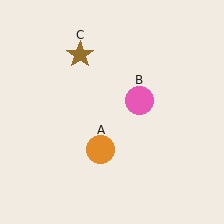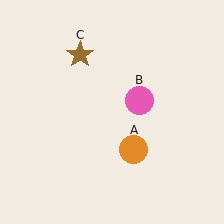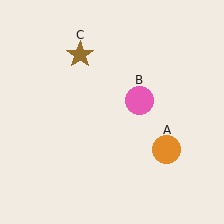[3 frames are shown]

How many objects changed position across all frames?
1 object changed position: orange circle (object A).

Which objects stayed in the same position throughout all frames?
Pink circle (object B) and brown star (object C) remained stationary.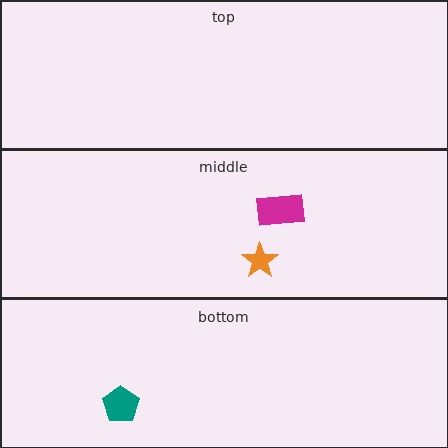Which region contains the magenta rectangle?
The middle region.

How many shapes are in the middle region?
2.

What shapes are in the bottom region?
The teal pentagon.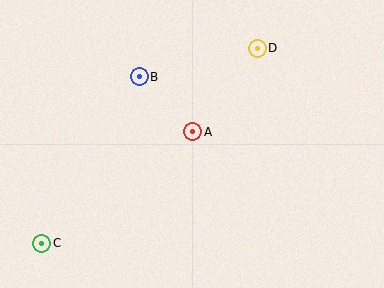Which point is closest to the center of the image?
Point A at (193, 132) is closest to the center.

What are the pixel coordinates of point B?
Point B is at (139, 77).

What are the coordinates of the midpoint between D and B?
The midpoint between D and B is at (198, 63).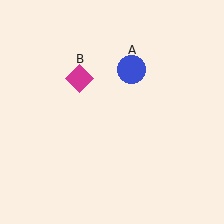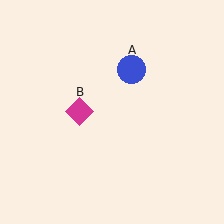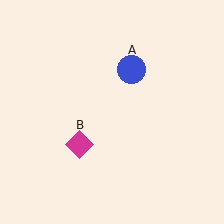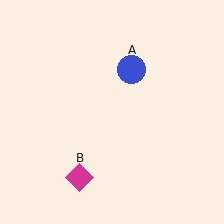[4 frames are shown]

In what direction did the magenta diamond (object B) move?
The magenta diamond (object B) moved down.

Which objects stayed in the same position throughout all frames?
Blue circle (object A) remained stationary.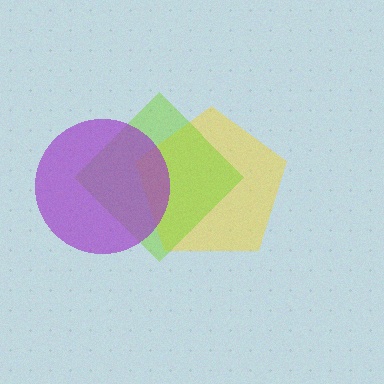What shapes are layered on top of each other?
The layered shapes are: a yellow pentagon, a lime diamond, a purple circle.